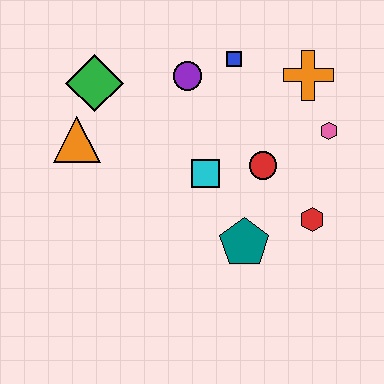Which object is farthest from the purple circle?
The red hexagon is farthest from the purple circle.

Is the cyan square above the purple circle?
No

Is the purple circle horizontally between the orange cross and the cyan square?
No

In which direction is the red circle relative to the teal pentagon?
The red circle is above the teal pentagon.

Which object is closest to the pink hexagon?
The orange cross is closest to the pink hexagon.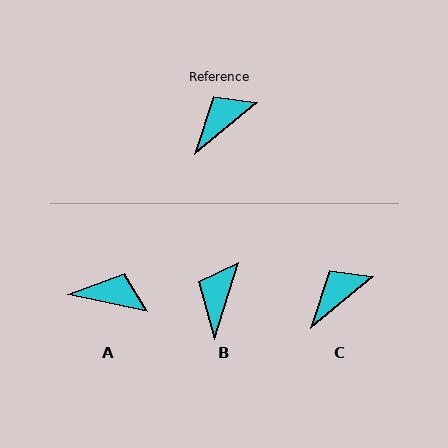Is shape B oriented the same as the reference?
No, it is off by about 33 degrees.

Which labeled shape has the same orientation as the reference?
C.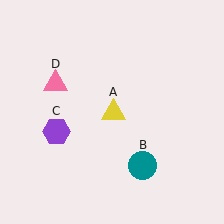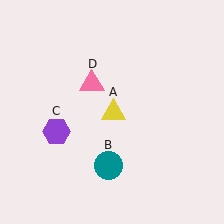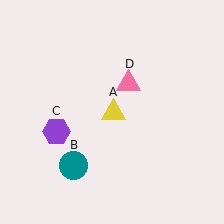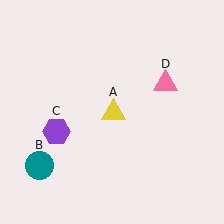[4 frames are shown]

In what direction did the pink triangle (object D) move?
The pink triangle (object D) moved right.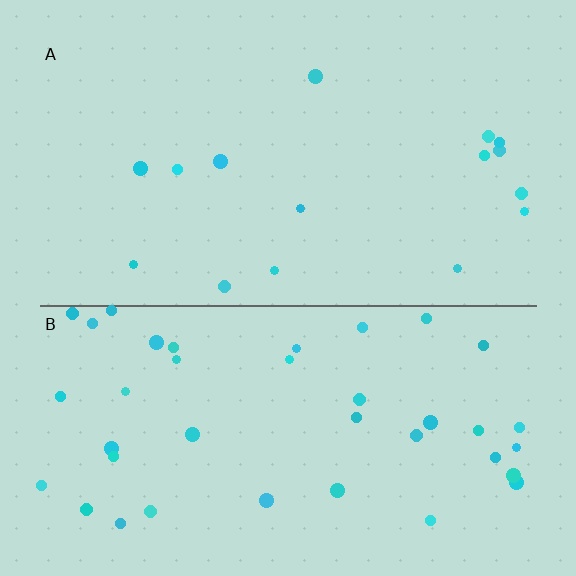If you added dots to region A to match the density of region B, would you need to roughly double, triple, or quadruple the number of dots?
Approximately triple.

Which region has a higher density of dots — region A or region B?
B (the bottom).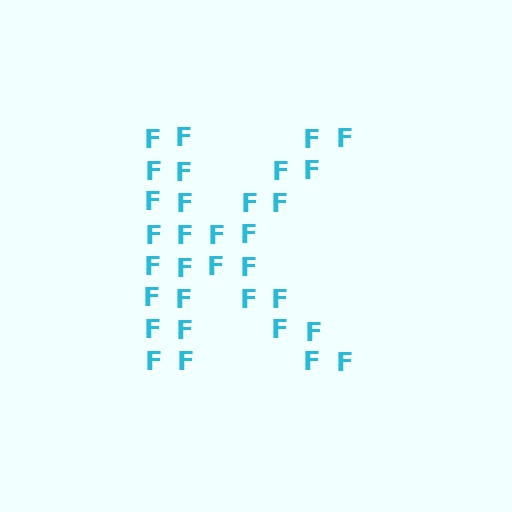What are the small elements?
The small elements are letter F's.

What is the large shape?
The large shape is the letter K.